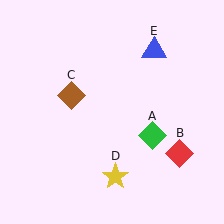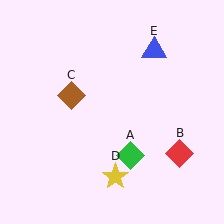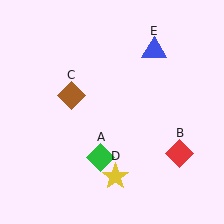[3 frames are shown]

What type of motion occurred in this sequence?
The green diamond (object A) rotated clockwise around the center of the scene.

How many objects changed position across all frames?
1 object changed position: green diamond (object A).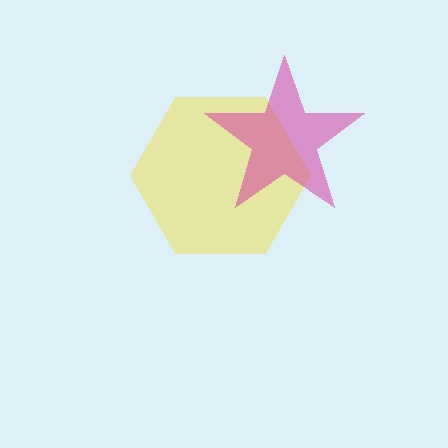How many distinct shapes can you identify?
There are 2 distinct shapes: a yellow hexagon, a magenta star.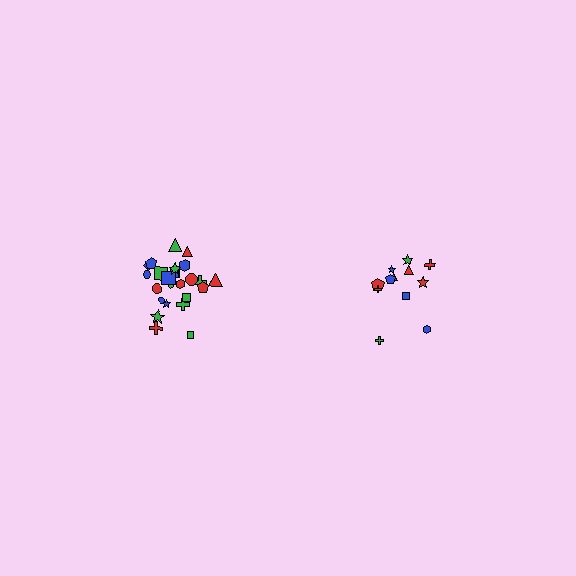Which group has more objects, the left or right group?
The left group.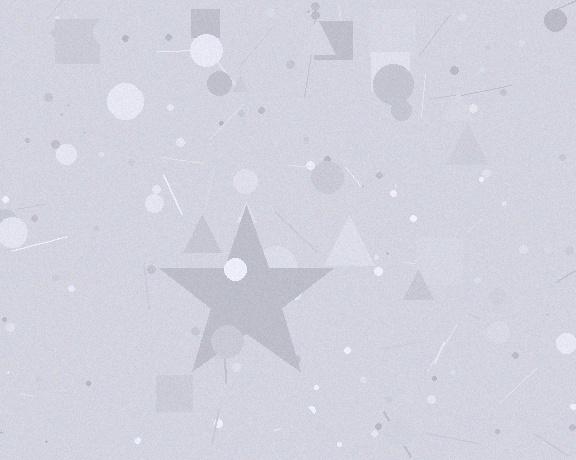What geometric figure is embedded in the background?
A star is embedded in the background.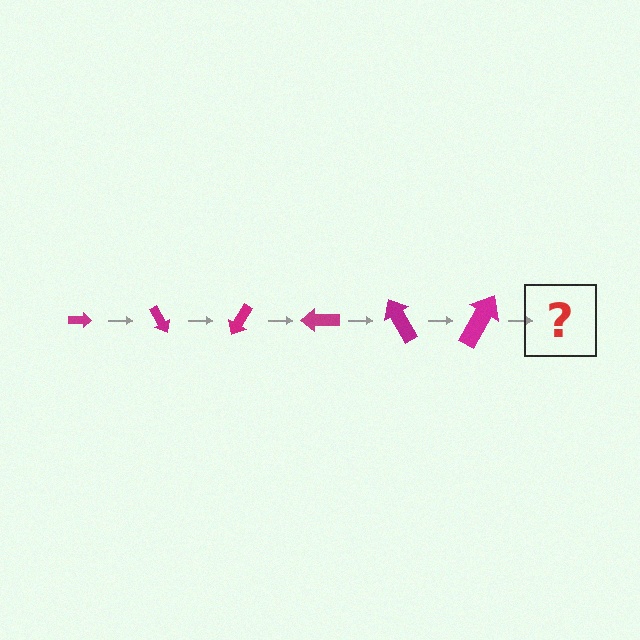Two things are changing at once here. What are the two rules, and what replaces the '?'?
The two rules are that the arrow grows larger each step and it rotates 60 degrees each step. The '?' should be an arrow, larger than the previous one and rotated 360 degrees from the start.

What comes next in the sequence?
The next element should be an arrow, larger than the previous one and rotated 360 degrees from the start.